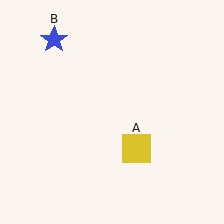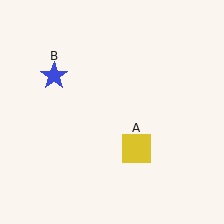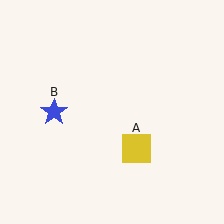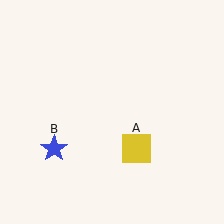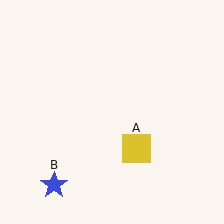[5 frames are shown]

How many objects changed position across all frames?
1 object changed position: blue star (object B).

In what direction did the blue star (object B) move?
The blue star (object B) moved down.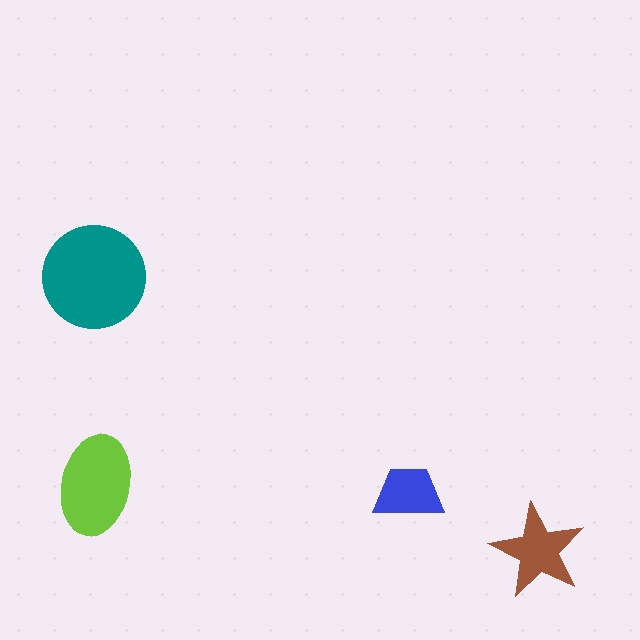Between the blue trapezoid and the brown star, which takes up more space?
The brown star.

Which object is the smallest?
The blue trapezoid.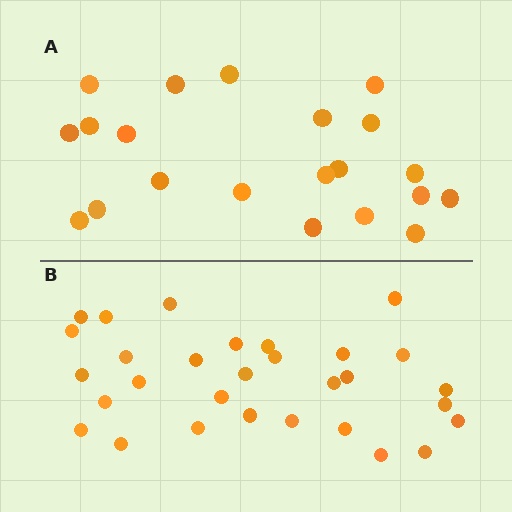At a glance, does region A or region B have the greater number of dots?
Region B (the bottom region) has more dots.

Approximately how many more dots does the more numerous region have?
Region B has roughly 8 or so more dots than region A.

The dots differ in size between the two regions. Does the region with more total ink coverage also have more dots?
No. Region A has more total ink coverage because its dots are larger, but region B actually contains more individual dots. Total area can be misleading — the number of items is what matters here.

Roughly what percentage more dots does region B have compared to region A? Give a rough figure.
About 45% more.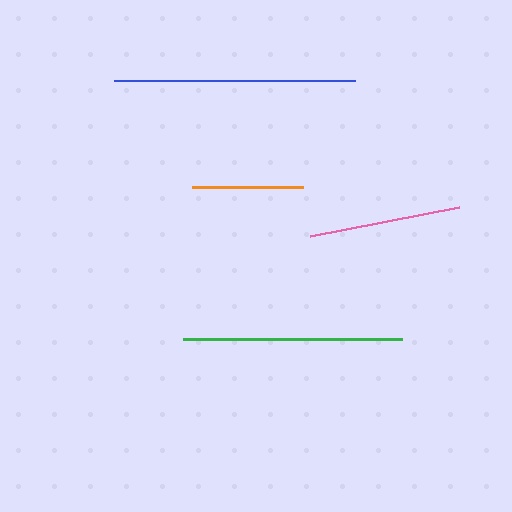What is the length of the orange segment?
The orange segment is approximately 112 pixels long.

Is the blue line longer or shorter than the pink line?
The blue line is longer than the pink line.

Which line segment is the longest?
The blue line is the longest at approximately 241 pixels.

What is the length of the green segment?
The green segment is approximately 219 pixels long.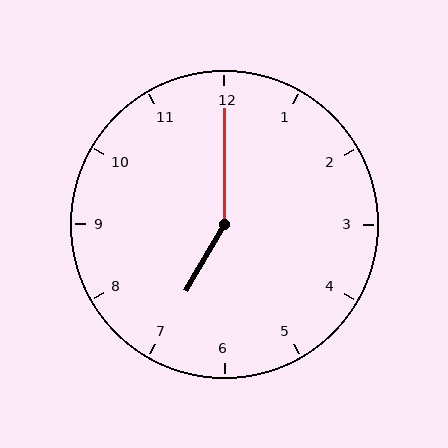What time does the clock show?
7:00.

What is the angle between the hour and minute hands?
Approximately 150 degrees.